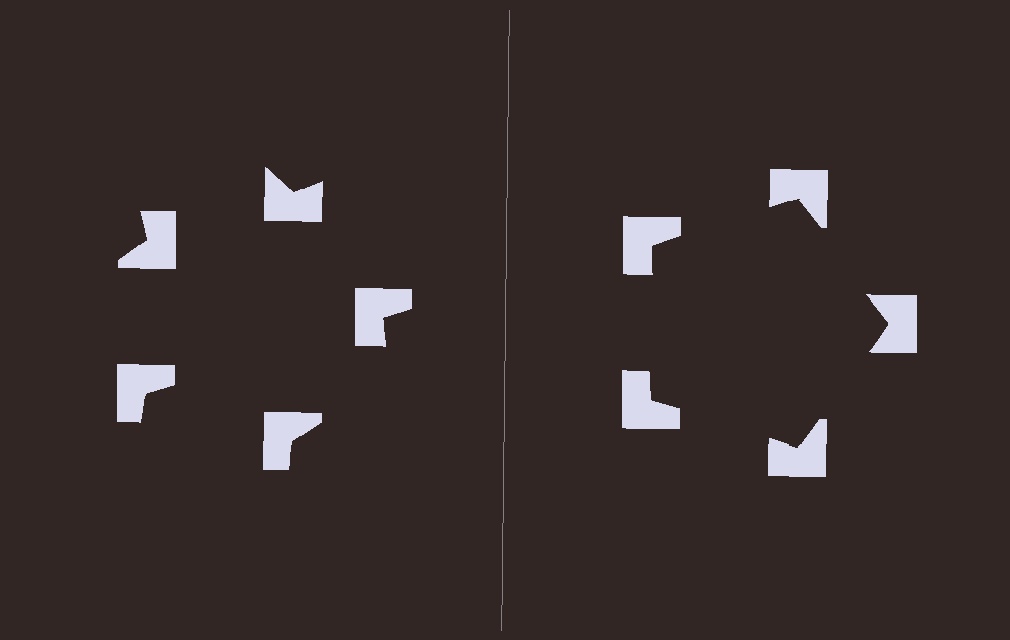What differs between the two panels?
The notched squares are positioned identically on both sides; only the wedge orientations differ. On the right they align to a pentagon; on the left they are misaligned.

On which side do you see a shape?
An illusory pentagon appears on the right side. On the left side the wedge cuts are rotated, so no coherent shape forms.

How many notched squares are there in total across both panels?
10 — 5 on each side.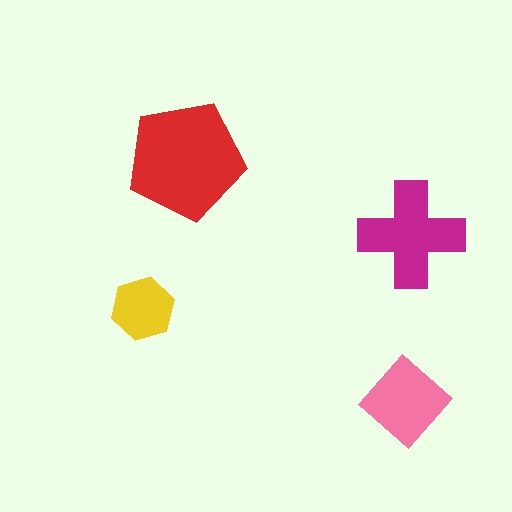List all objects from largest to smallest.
The red pentagon, the magenta cross, the pink diamond, the yellow hexagon.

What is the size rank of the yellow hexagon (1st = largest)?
4th.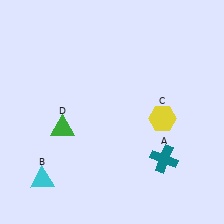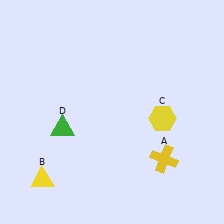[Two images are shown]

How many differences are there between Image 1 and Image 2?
There are 2 differences between the two images.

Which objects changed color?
A changed from teal to yellow. B changed from cyan to yellow.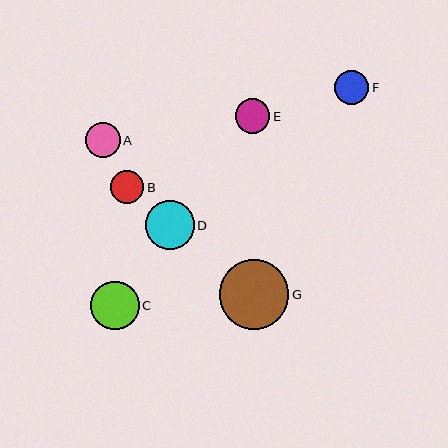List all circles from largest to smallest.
From largest to smallest: G, D, C, A, E, F, B.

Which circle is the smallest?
Circle B is the smallest with a size of approximately 33 pixels.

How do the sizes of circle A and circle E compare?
Circle A and circle E are approximately the same size.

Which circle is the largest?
Circle G is the largest with a size of approximately 70 pixels.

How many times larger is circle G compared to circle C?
Circle G is approximately 1.4 times the size of circle C.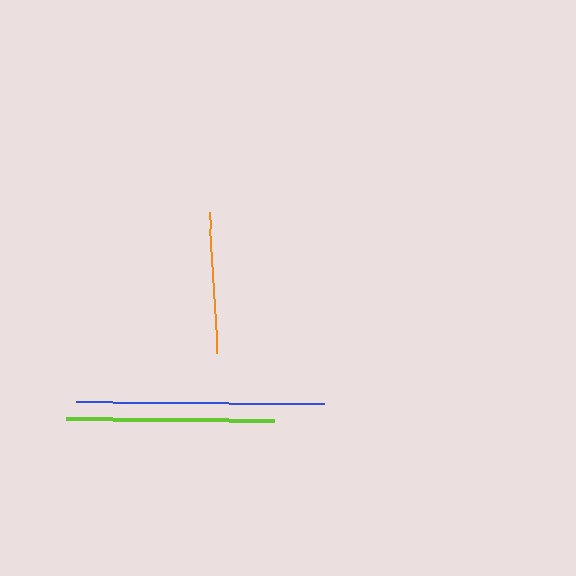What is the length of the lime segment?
The lime segment is approximately 207 pixels long.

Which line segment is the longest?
The blue line is the longest at approximately 248 pixels.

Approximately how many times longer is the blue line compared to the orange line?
The blue line is approximately 1.7 times the length of the orange line.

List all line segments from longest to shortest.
From longest to shortest: blue, lime, orange.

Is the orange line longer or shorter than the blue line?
The blue line is longer than the orange line.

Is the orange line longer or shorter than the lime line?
The lime line is longer than the orange line.